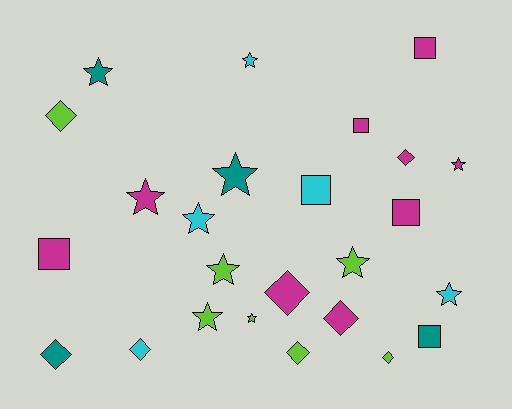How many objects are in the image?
There are 25 objects.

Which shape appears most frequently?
Star, with 11 objects.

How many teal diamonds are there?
There is 1 teal diamond.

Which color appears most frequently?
Magenta, with 9 objects.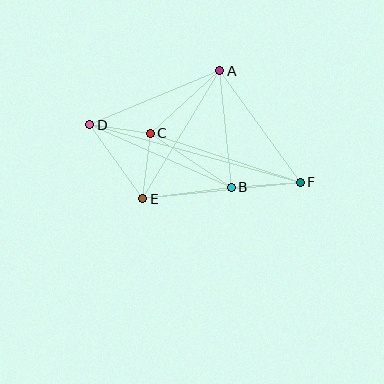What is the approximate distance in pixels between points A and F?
The distance between A and F is approximately 138 pixels.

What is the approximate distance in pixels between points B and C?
The distance between B and C is approximately 97 pixels.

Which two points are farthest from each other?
Points D and F are farthest from each other.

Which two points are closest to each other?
Points C and D are closest to each other.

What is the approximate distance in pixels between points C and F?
The distance between C and F is approximately 158 pixels.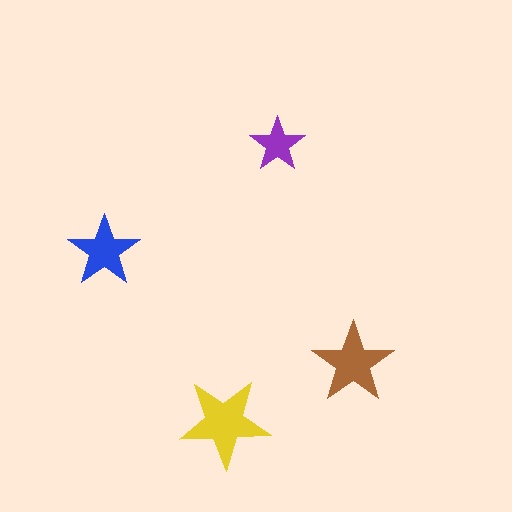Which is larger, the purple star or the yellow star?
The yellow one.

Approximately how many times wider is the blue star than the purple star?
About 1.5 times wider.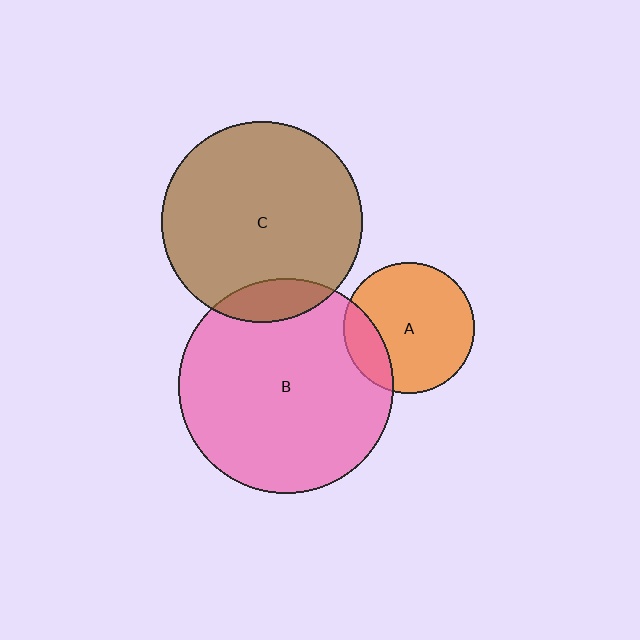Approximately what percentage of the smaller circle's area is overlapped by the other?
Approximately 20%.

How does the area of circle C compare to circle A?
Approximately 2.4 times.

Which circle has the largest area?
Circle B (pink).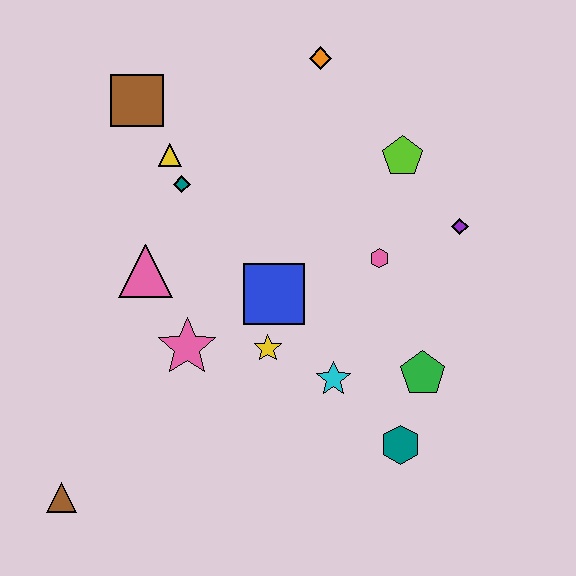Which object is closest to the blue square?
The yellow star is closest to the blue square.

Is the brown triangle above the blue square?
No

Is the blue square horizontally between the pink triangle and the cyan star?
Yes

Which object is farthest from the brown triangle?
The orange diamond is farthest from the brown triangle.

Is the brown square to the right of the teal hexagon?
No